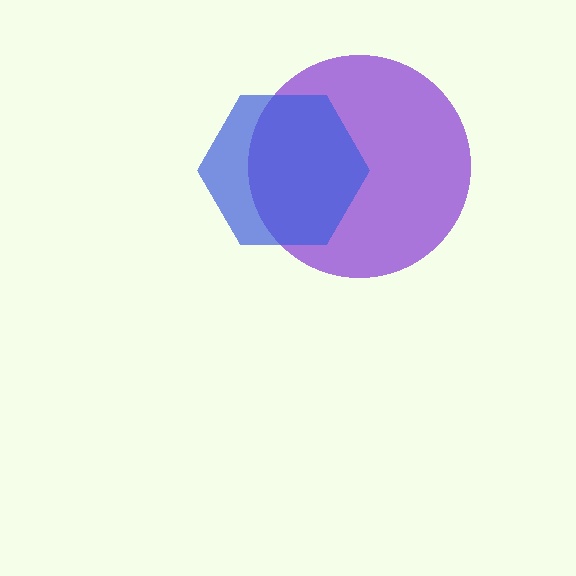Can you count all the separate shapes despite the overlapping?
Yes, there are 2 separate shapes.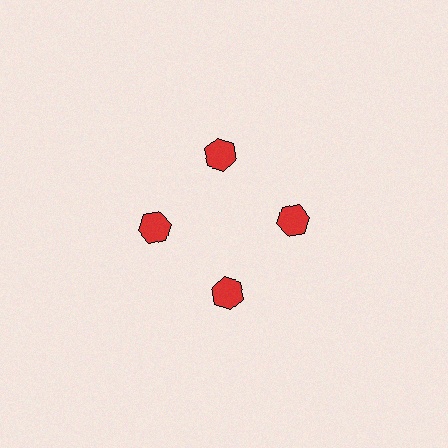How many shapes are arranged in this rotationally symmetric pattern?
There are 4 shapes, arranged in 4 groups of 1.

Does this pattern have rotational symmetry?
Yes, this pattern has 4-fold rotational symmetry. It looks the same after rotating 90 degrees around the center.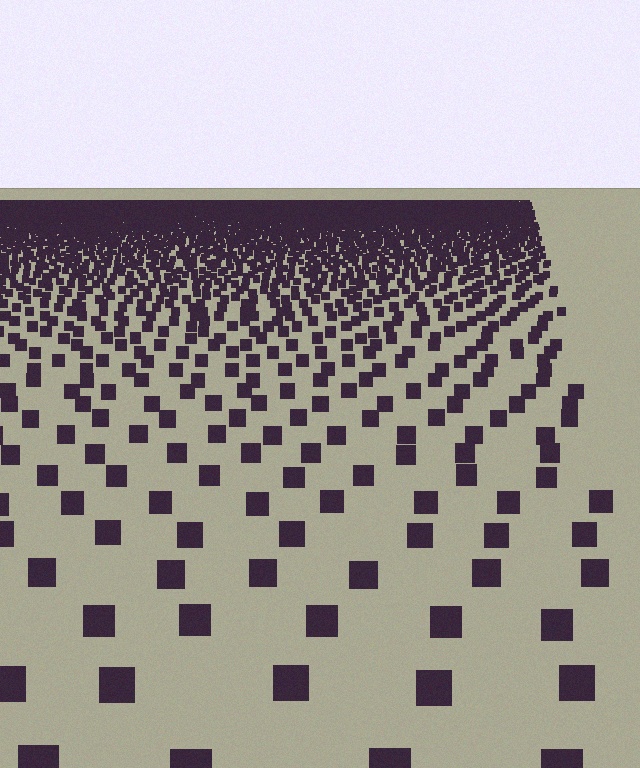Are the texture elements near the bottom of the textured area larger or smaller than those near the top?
Larger. Near the bottom, elements are closer to the viewer and appear at a bigger on-screen size.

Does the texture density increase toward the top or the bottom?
Density increases toward the top.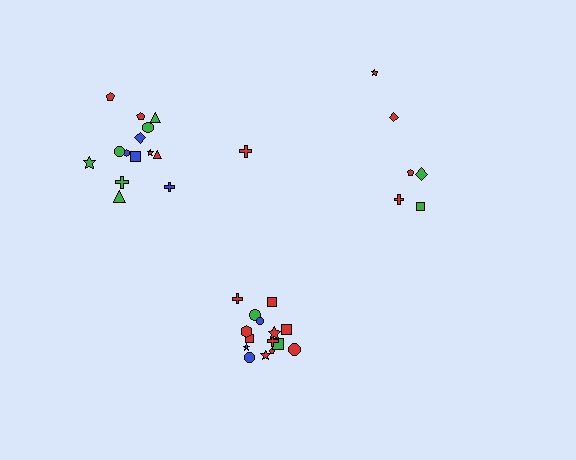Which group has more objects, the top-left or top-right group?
The top-left group.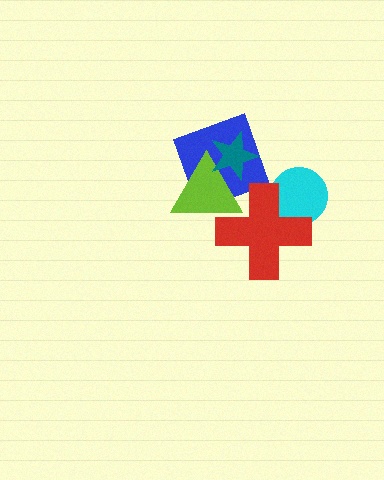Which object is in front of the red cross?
The lime triangle is in front of the red cross.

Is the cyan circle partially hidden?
Yes, it is partially covered by another shape.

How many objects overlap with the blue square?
2 objects overlap with the blue square.